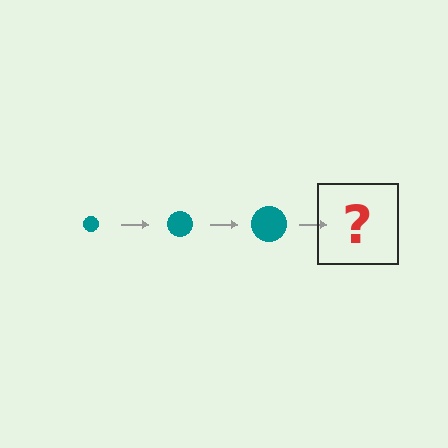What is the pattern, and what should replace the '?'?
The pattern is that the circle gets progressively larger each step. The '?' should be a teal circle, larger than the previous one.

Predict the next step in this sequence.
The next step is a teal circle, larger than the previous one.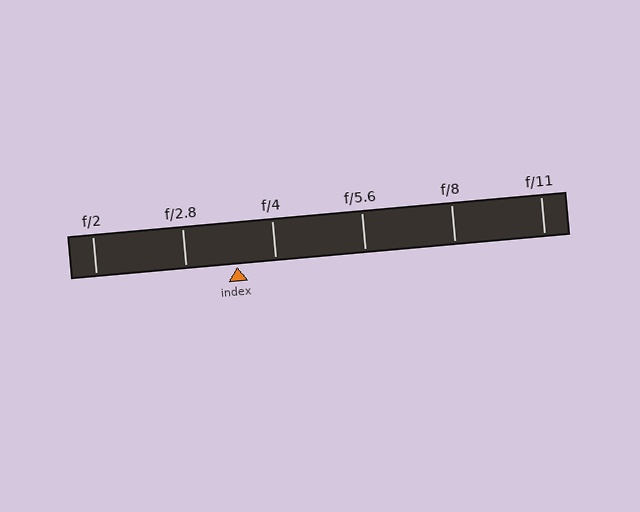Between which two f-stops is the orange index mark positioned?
The index mark is between f/2.8 and f/4.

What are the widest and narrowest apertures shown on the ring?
The widest aperture shown is f/2 and the narrowest is f/11.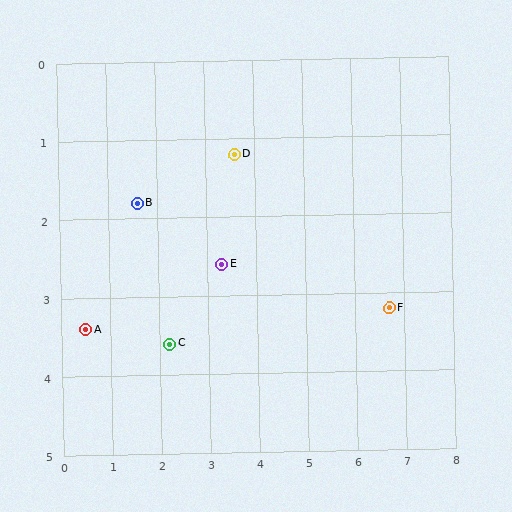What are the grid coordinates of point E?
Point E is at approximately (3.3, 2.6).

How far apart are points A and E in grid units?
Points A and E are about 2.9 grid units apart.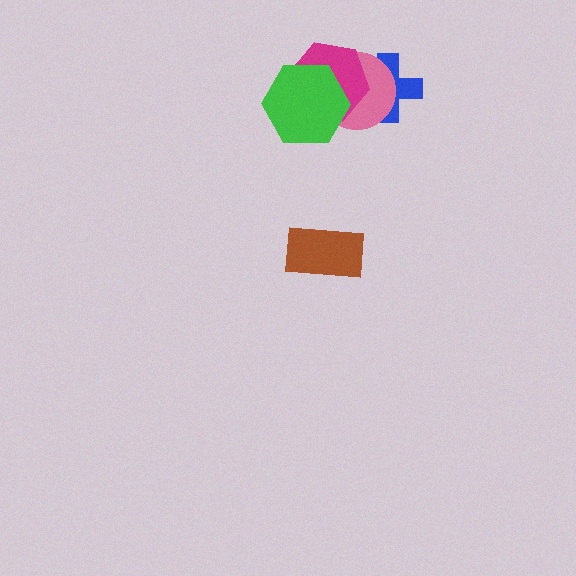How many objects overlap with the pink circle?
3 objects overlap with the pink circle.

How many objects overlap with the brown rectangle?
0 objects overlap with the brown rectangle.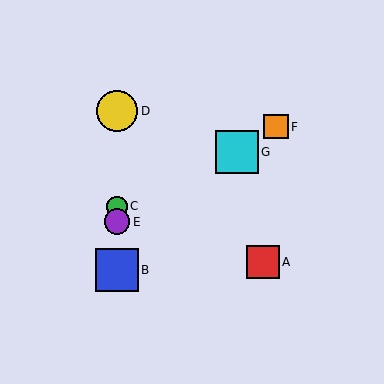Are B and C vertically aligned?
Yes, both are at x≈117.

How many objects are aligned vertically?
4 objects (B, C, D, E) are aligned vertically.